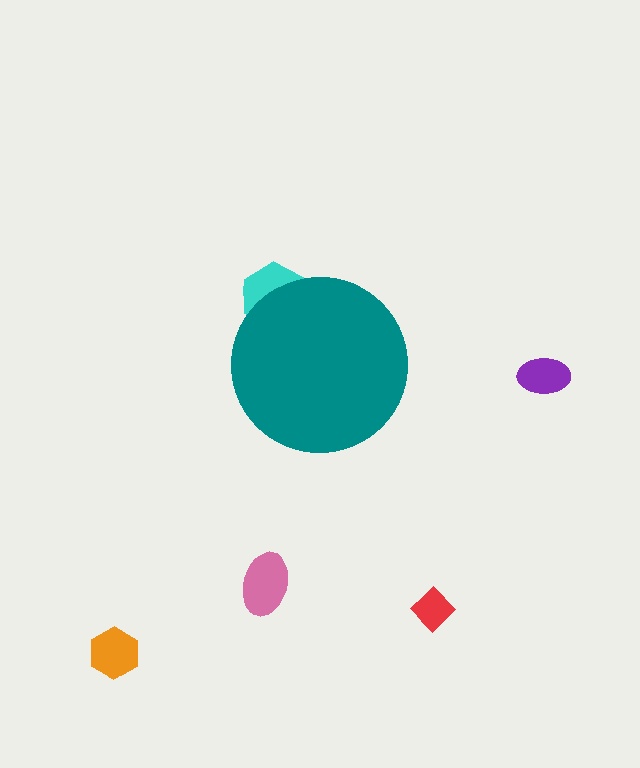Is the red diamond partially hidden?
No, the red diamond is fully visible.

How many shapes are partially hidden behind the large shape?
1 shape is partially hidden.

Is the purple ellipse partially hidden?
No, the purple ellipse is fully visible.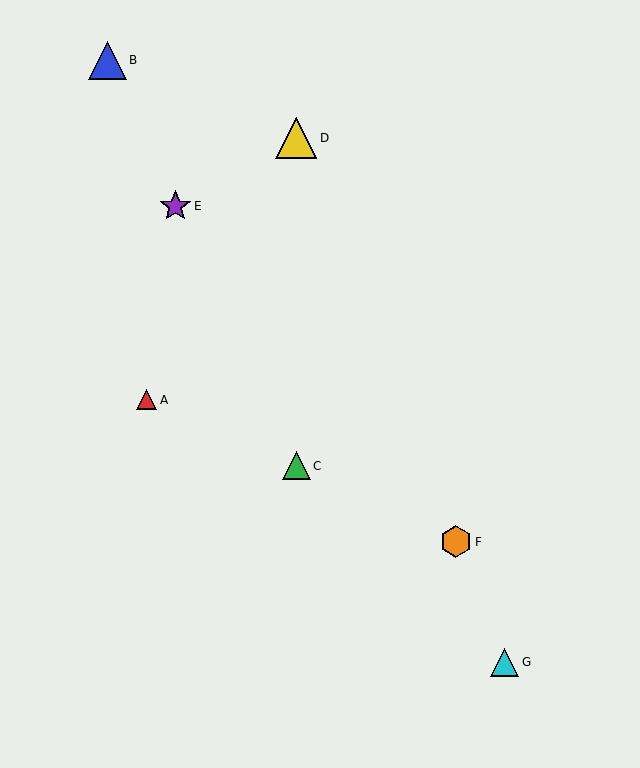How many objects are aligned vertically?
2 objects (C, D) are aligned vertically.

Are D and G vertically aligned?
No, D is at x≈296 and G is at x≈505.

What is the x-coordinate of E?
Object E is at x≈175.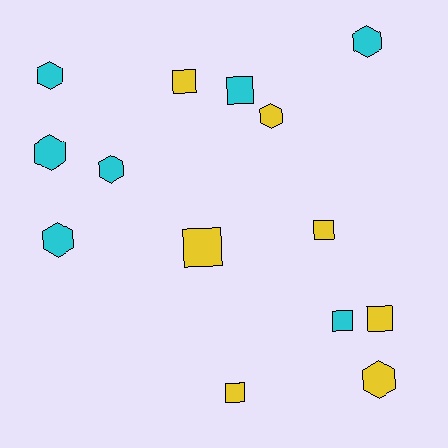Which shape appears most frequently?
Square, with 7 objects.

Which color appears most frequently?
Yellow, with 7 objects.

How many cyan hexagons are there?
There are 5 cyan hexagons.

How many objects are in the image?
There are 14 objects.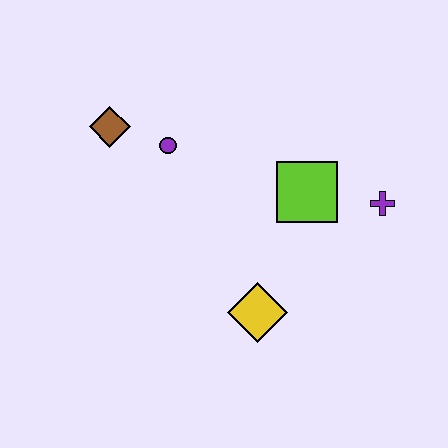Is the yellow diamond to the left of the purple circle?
No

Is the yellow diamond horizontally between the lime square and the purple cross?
No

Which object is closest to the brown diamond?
The purple circle is closest to the brown diamond.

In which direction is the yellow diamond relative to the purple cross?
The yellow diamond is to the left of the purple cross.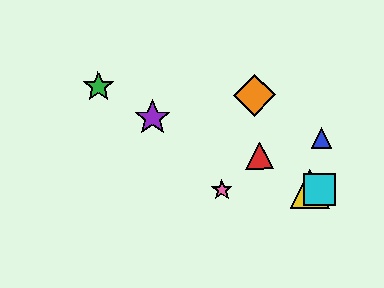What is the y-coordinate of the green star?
The green star is at y≈86.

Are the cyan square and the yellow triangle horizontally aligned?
Yes, both are at y≈189.